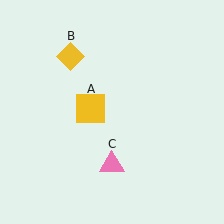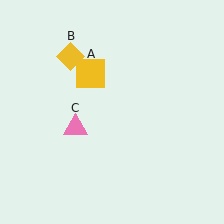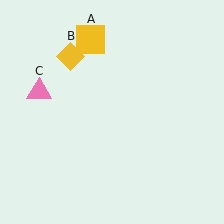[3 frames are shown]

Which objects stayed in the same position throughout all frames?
Yellow diamond (object B) remained stationary.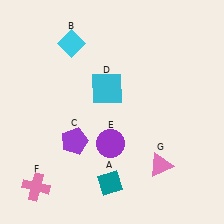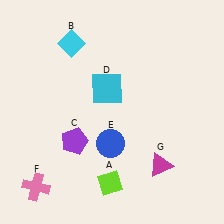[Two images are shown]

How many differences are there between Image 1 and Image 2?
There are 3 differences between the two images.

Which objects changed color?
A changed from teal to lime. E changed from purple to blue. G changed from pink to magenta.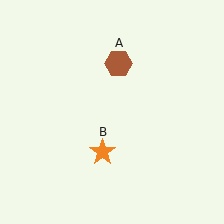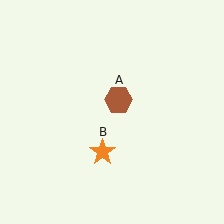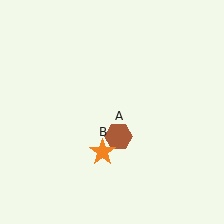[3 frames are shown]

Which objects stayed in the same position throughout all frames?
Orange star (object B) remained stationary.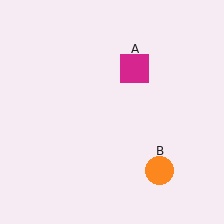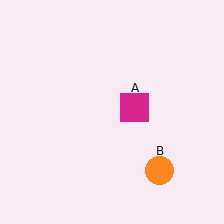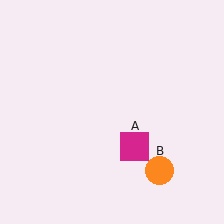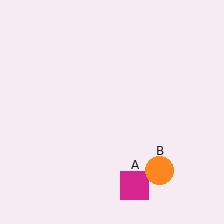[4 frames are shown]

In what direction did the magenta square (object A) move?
The magenta square (object A) moved down.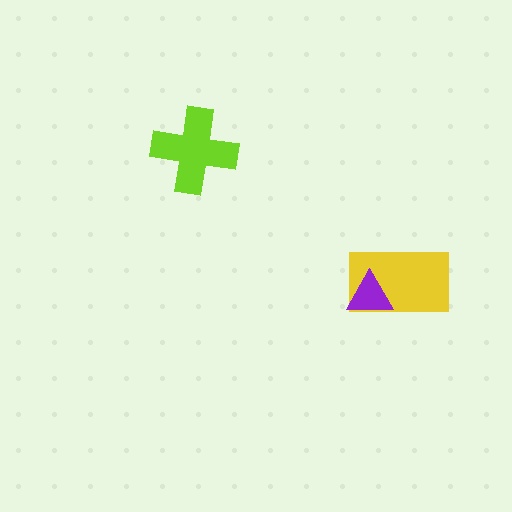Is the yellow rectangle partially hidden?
Yes, it is partially covered by another shape.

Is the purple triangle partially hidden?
No, no other shape covers it.